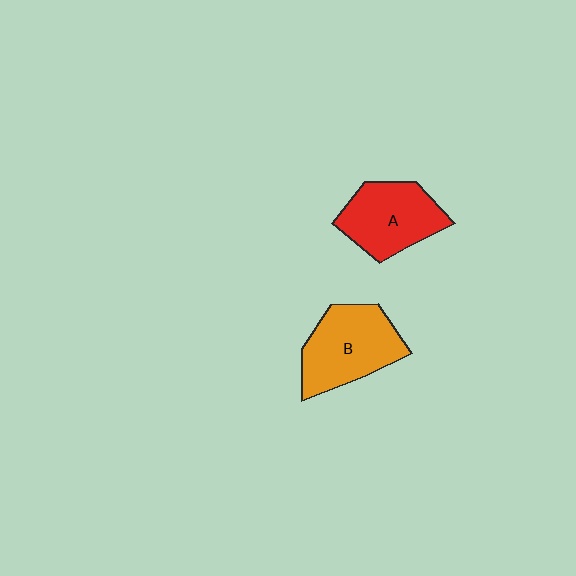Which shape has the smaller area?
Shape A (red).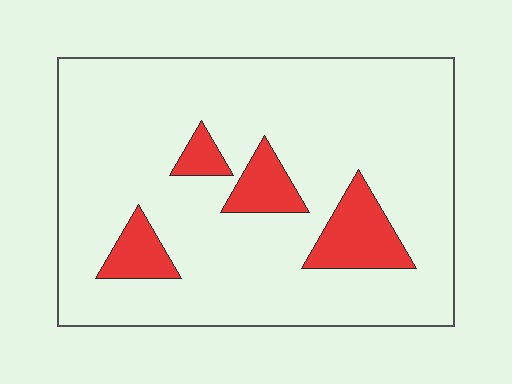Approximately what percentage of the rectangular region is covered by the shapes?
Approximately 15%.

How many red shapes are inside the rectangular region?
4.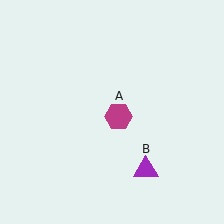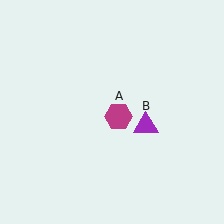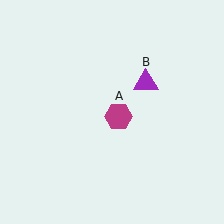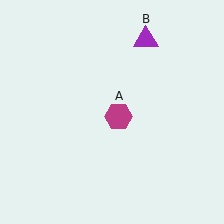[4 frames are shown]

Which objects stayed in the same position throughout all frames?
Magenta hexagon (object A) remained stationary.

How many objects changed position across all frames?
1 object changed position: purple triangle (object B).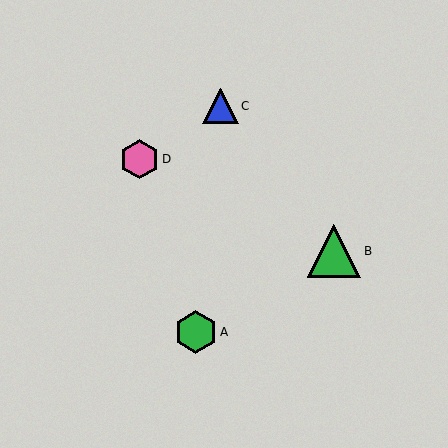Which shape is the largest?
The green triangle (labeled B) is the largest.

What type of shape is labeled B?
Shape B is a green triangle.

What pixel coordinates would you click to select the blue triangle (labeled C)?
Click at (221, 106) to select the blue triangle C.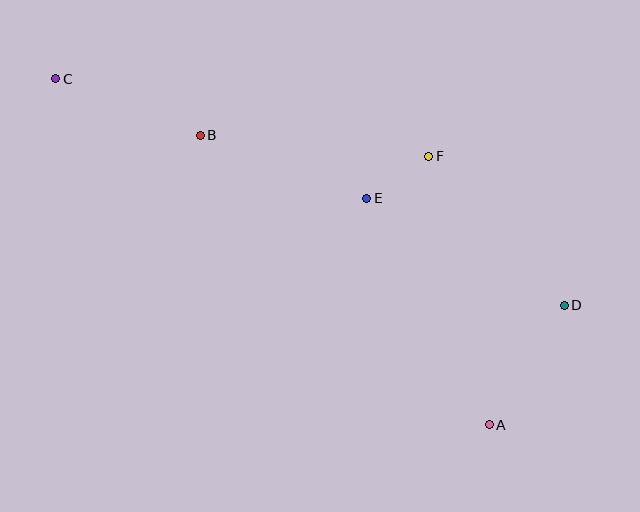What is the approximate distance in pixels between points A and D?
The distance between A and D is approximately 141 pixels.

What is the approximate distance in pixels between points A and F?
The distance between A and F is approximately 275 pixels.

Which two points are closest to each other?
Points E and F are closest to each other.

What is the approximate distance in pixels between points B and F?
The distance between B and F is approximately 229 pixels.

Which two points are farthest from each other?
Points C and D are farthest from each other.